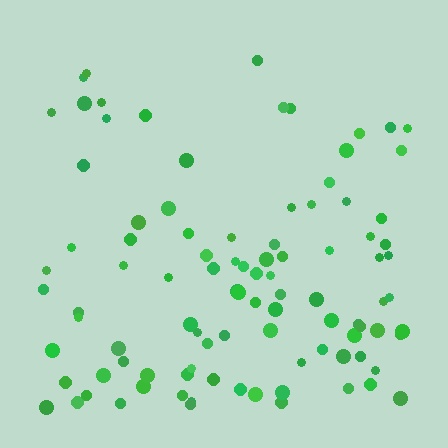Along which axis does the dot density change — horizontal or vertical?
Vertical.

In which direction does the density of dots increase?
From top to bottom, with the bottom side densest.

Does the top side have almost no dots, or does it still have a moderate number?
Still a moderate number, just noticeably fewer than the bottom.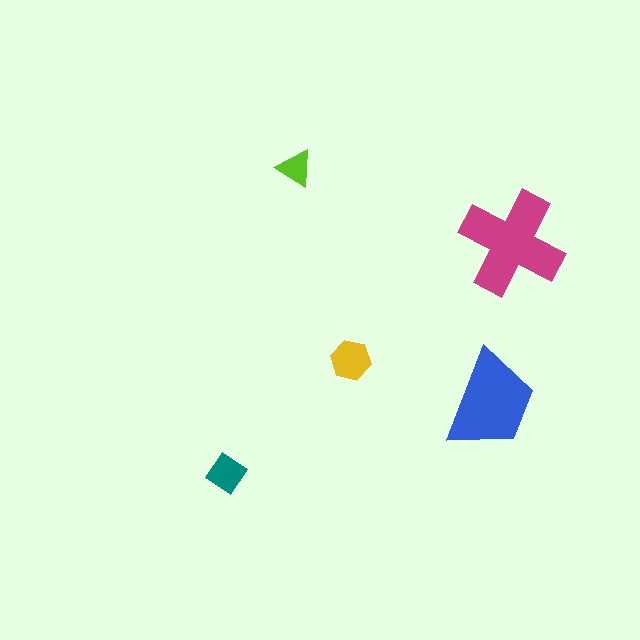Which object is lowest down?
The teal diamond is bottommost.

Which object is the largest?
The magenta cross.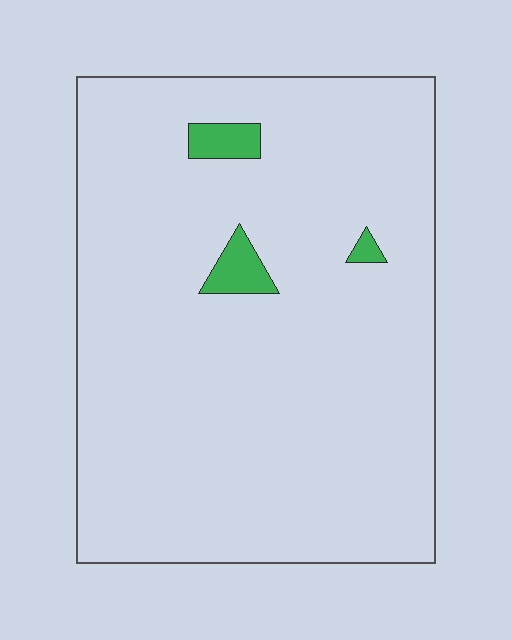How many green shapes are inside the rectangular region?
3.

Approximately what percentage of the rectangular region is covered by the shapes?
Approximately 5%.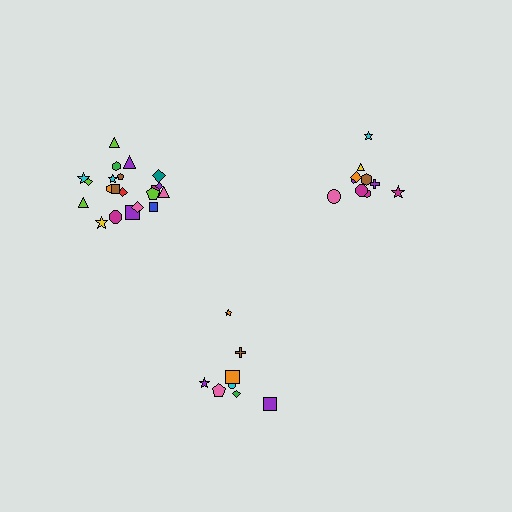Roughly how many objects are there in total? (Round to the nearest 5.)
Roughly 40 objects in total.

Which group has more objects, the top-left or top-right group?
The top-left group.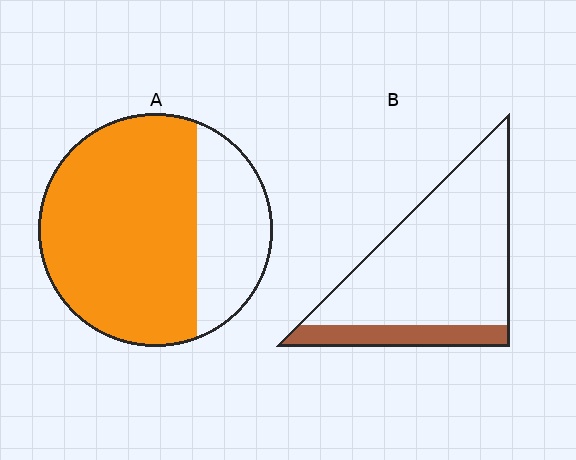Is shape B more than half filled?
No.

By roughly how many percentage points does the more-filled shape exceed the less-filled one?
By roughly 55 percentage points (A over B).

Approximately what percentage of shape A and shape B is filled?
A is approximately 70% and B is approximately 20%.